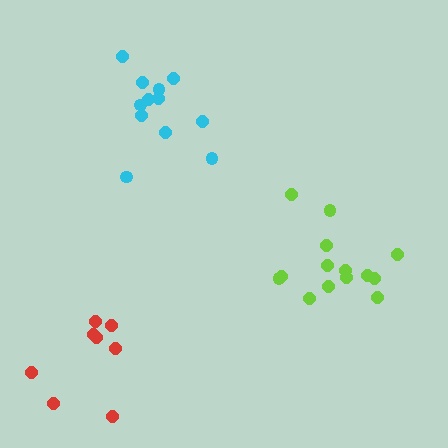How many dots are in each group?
Group 1: 12 dots, Group 2: 8 dots, Group 3: 14 dots (34 total).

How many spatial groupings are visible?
There are 3 spatial groupings.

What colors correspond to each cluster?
The clusters are colored: cyan, red, lime.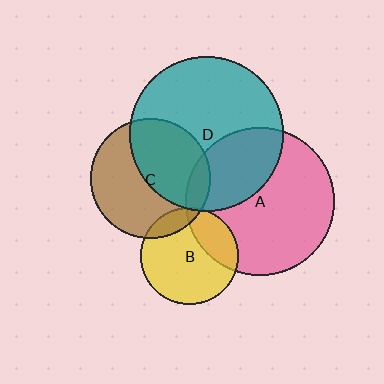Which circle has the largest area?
Circle D (teal).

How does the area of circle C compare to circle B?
Approximately 1.5 times.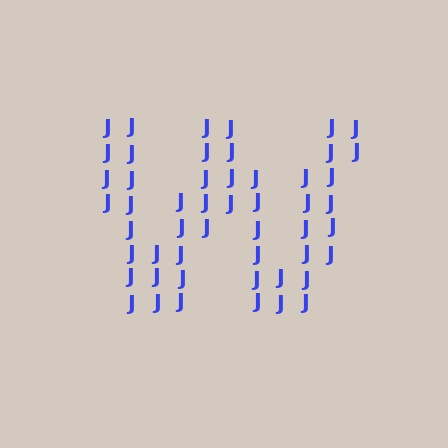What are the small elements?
The small elements are letter J's.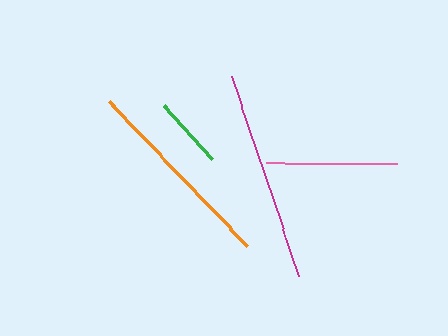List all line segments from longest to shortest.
From longest to shortest: magenta, orange, pink, green.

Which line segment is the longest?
The magenta line is the longest at approximately 210 pixels.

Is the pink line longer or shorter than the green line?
The pink line is longer than the green line.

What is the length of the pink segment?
The pink segment is approximately 131 pixels long.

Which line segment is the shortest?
The green line is the shortest at approximately 72 pixels.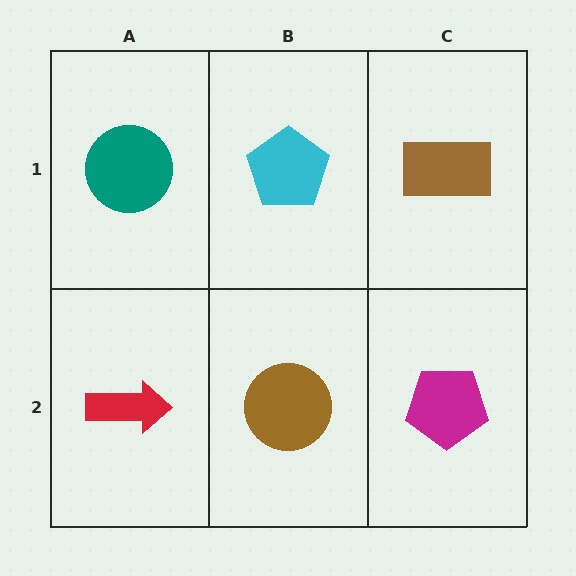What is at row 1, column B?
A cyan pentagon.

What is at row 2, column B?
A brown circle.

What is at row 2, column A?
A red arrow.